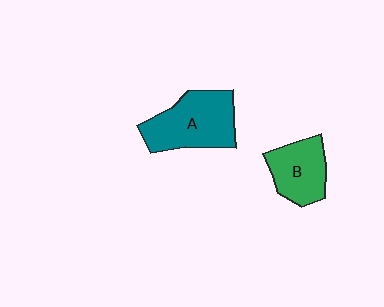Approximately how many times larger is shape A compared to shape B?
Approximately 1.4 times.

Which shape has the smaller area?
Shape B (green).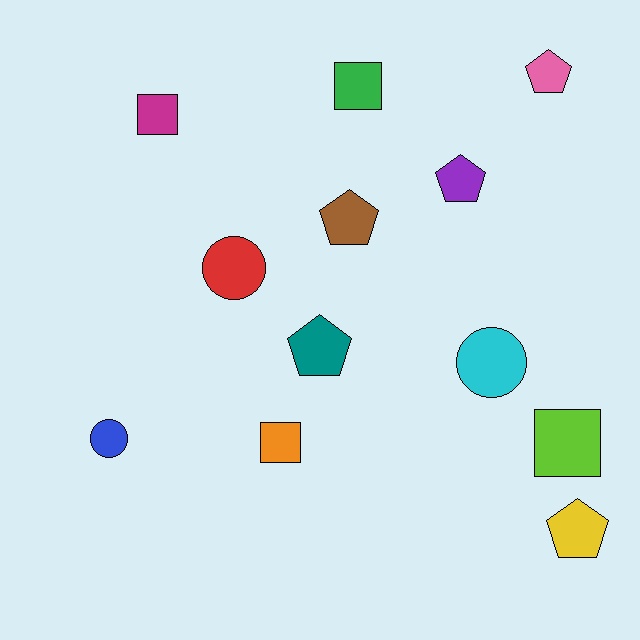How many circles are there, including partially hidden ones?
There are 3 circles.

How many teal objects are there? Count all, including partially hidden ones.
There is 1 teal object.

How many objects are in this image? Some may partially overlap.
There are 12 objects.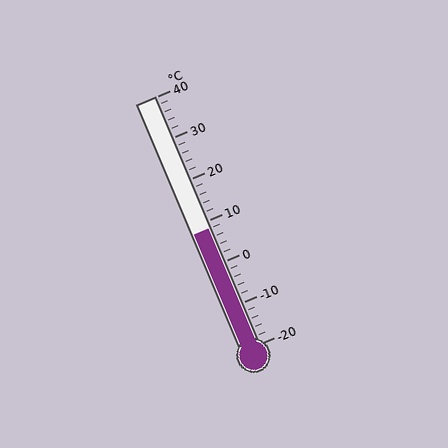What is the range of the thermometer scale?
The thermometer scale ranges from -20°C to 40°C.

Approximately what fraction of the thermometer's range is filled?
The thermometer is filled to approximately 45% of its range.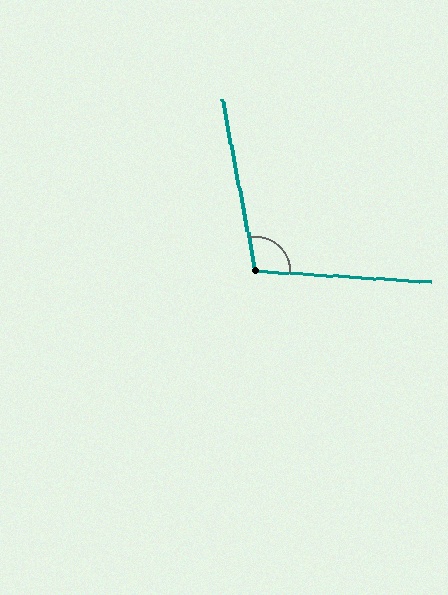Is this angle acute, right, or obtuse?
It is obtuse.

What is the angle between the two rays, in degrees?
Approximately 104 degrees.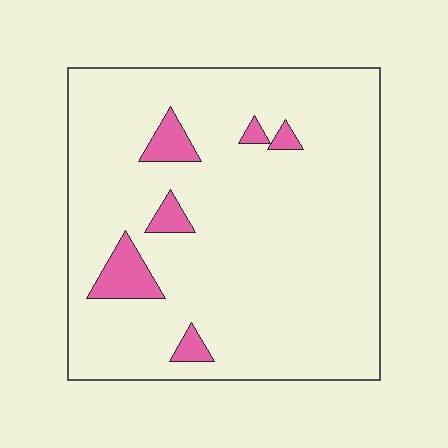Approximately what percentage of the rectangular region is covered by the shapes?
Approximately 10%.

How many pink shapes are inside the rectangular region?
6.